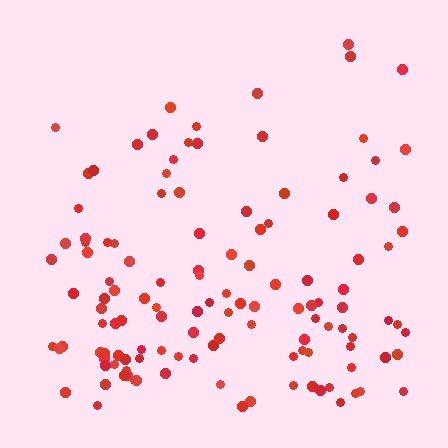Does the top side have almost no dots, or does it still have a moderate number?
Still a moderate number, just noticeably fewer than the bottom.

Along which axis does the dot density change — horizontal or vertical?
Vertical.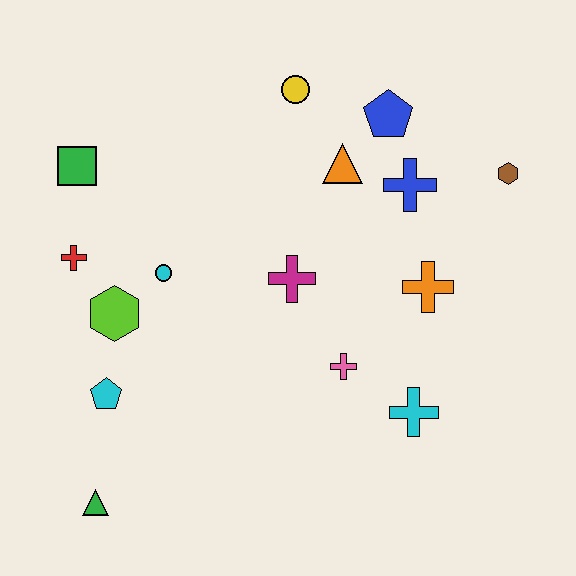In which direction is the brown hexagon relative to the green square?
The brown hexagon is to the right of the green square.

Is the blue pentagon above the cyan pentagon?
Yes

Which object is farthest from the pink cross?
The green square is farthest from the pink cross.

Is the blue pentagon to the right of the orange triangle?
Yes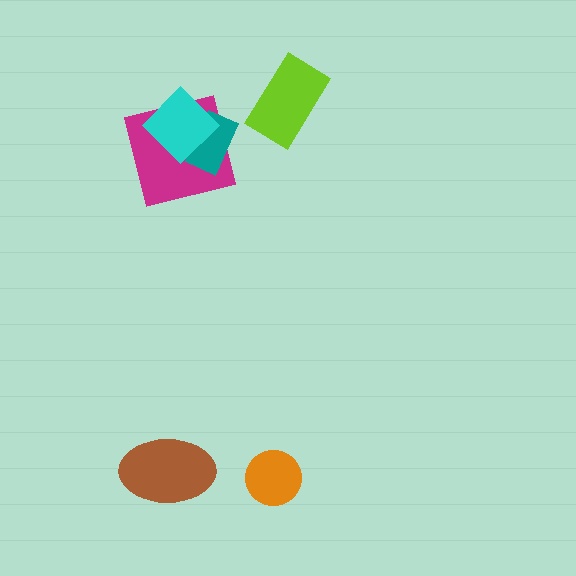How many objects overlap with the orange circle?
0 objects overlap with the orange circle.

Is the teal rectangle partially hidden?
Yes, it is partially covered by another shape.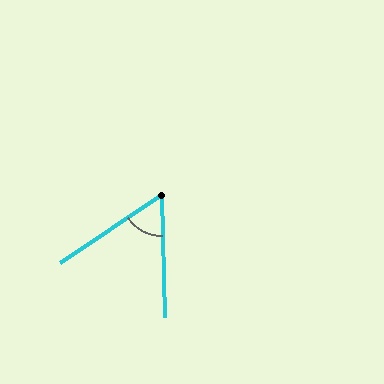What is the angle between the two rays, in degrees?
Approximately 58 degrees.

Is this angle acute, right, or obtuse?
It is acute.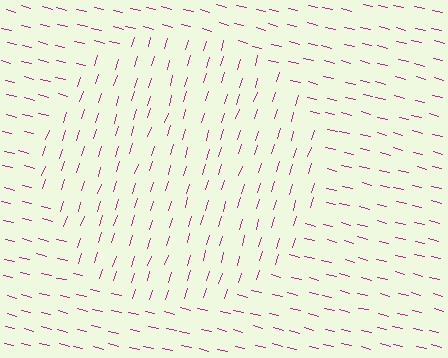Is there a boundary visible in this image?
Yes, there is a texture boundary formed by a change in line orientation.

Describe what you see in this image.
The image is filled with small magenta line segments. A circle region in the image has lines oriented differently from the surrounding lines, creating a visible texture boundary.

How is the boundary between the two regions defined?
The boundary is defined purely by a change in line orientation (approximately 86 degrees difference). All lines are the same color and thickness.